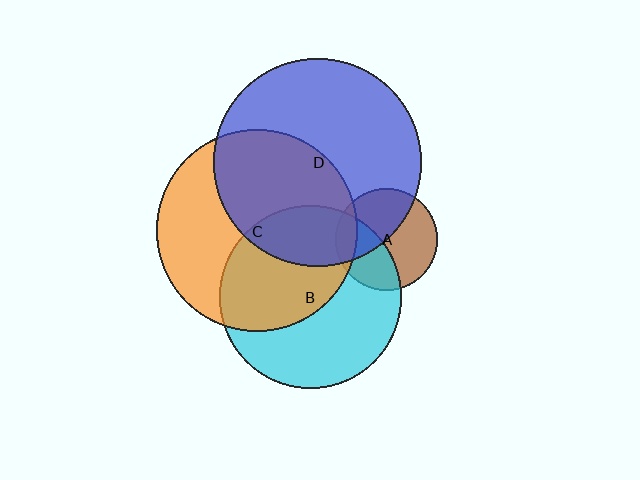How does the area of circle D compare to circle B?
Approximately 1.3 times.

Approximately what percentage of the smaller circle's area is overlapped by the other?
Approximately 45%.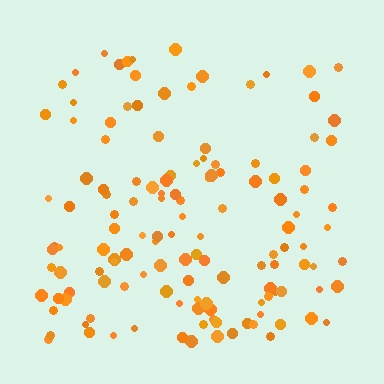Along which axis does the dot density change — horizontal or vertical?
Vertical.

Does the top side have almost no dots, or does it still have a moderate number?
Still a moderate number, just noticeably fewer than the bottom.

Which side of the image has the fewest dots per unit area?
The top.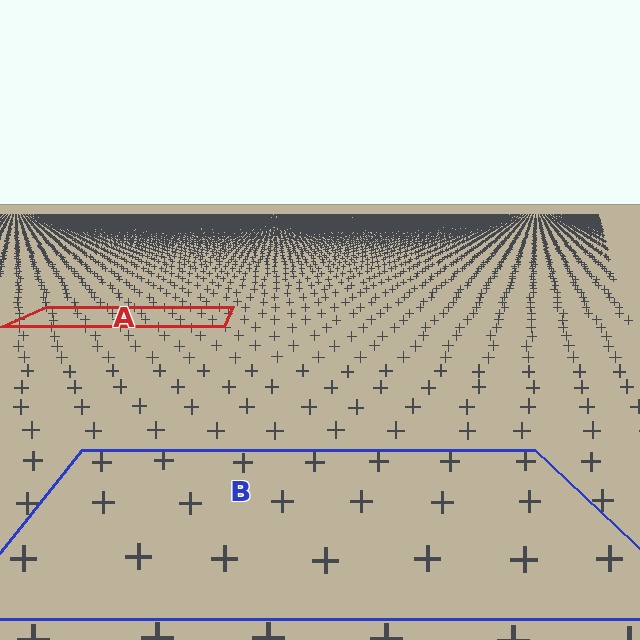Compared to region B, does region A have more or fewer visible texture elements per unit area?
Region A has more texture elements per unit area — they are packed more densely because it is farther away.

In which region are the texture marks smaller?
The texture marks are smaller in region A, because it is farther away.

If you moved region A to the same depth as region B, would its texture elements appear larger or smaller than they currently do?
They would appear larger. At a closer depth, the same texture elements are projected at a bigger on-screen size.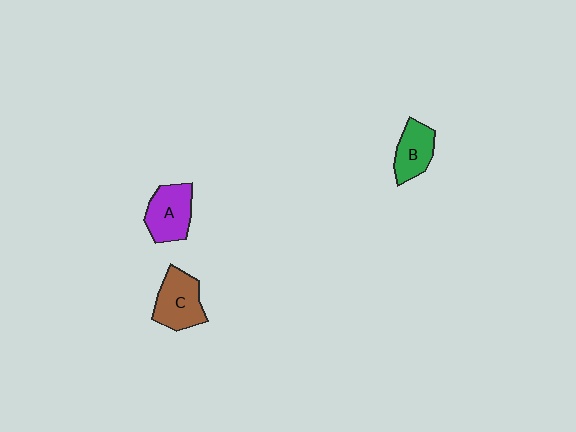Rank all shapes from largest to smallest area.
From largest to smallest: C (brown), A (purple), B (green).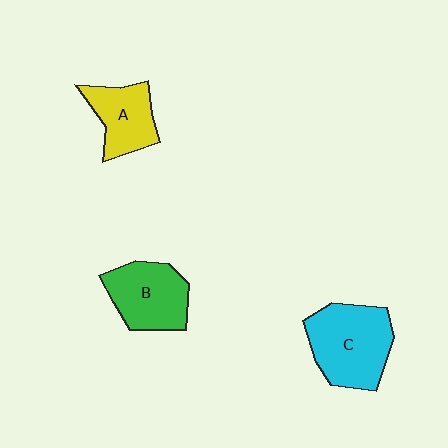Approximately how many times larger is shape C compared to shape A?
Approximately 1.5 times.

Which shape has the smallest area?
Shape A (yellow).